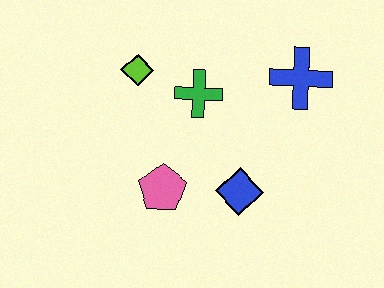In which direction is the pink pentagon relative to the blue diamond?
The pink pentagon is to the left of the blue diamond.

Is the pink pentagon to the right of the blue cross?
No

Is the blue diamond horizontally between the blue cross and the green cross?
Yes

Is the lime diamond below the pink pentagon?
No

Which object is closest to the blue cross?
The green cross is closest to the blue cross.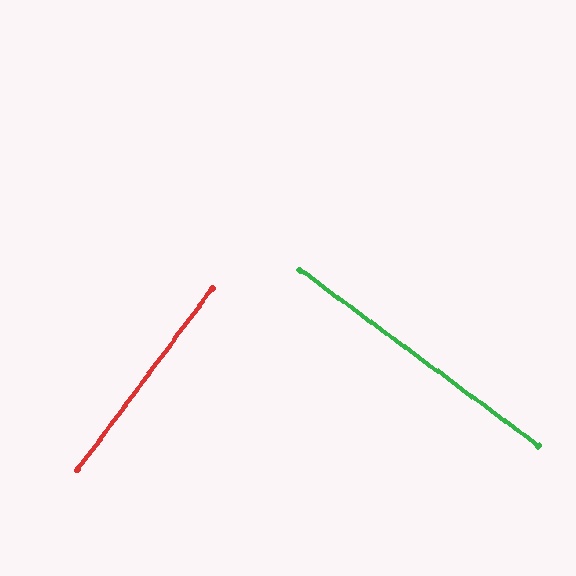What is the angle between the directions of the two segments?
Approximately 90 degrees.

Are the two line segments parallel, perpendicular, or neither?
Perpendicular — they meet at approximately 90°.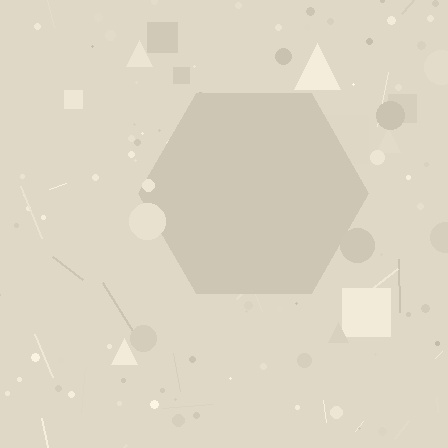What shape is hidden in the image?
A hexagon is hidden in the image.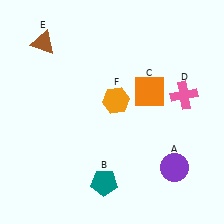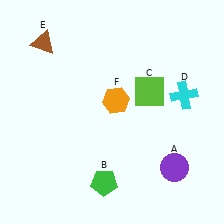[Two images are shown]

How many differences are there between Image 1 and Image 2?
There are 3 differences between the two images.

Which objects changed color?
B changed from teal to green. C changed from orange to lime. D changed from pink to cyan.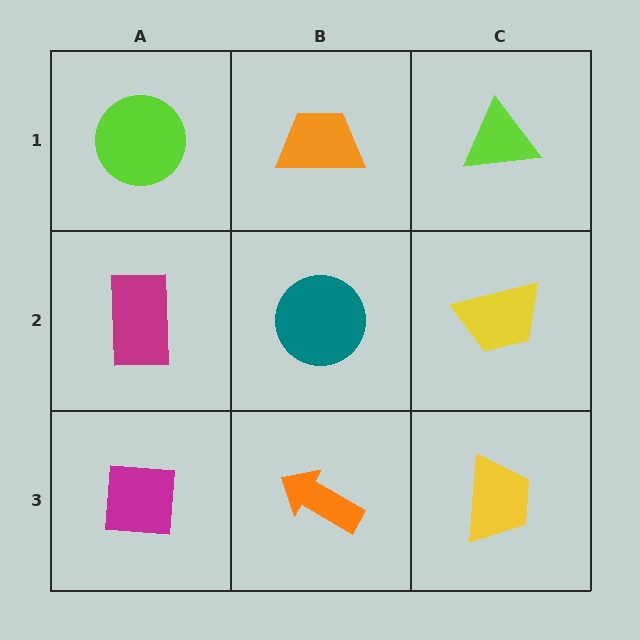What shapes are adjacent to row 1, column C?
A yellow trapezoid (row 2, column C), an orange trapezoid (row 1, column B).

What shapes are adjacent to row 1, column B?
A teal circle (row 2, column B), a lime circle (row 1, column A), a lime triangle (row 1, column C).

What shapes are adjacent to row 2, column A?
A lime circle (row 1, column A), a magenta square (row 3, column A), a teal circle (row 2, column B).